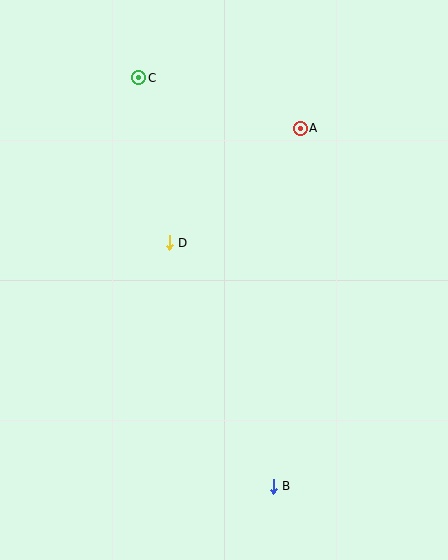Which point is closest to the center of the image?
Point D at (169, 243) is closest to the center.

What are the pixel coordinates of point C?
Point C is at (139, 78).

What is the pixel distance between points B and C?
The distance between B and C is 430 pixels.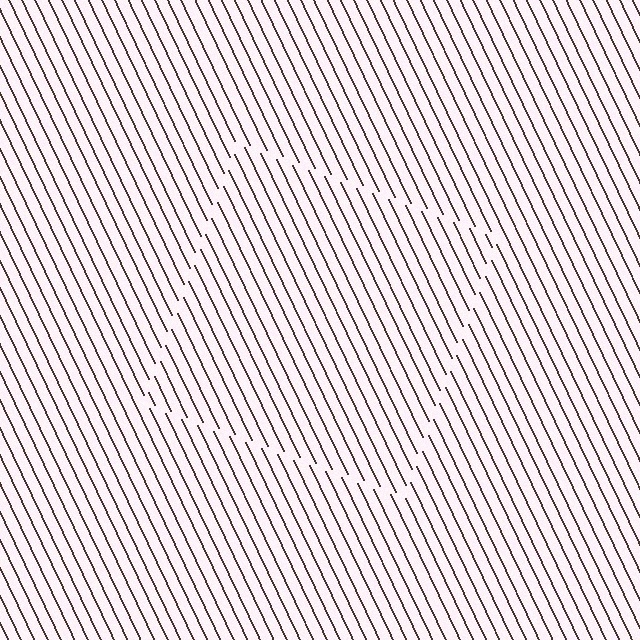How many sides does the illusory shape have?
4 sides — the line-ends trace a square.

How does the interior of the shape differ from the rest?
The interior of the shape contains the same grating, shifted by half a period — the contour is defined by the phase discontinuity where line-ends from the inner and outer gratings abut.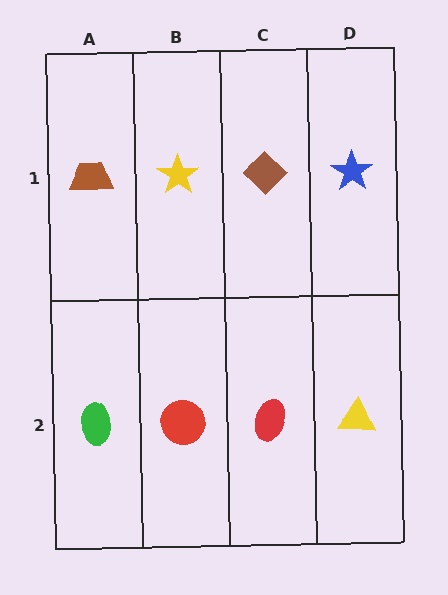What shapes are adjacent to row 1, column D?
A yellow triangle (row 2, column D), a brown diamond (row 1, column C).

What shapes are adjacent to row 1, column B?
A red circle (row 2, column B), a brown trapezoid (row 1, column A), a brown diamond (row 1, column C).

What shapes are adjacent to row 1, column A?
A green ellipse (row 2, column A), a yellow star (row 1, column B).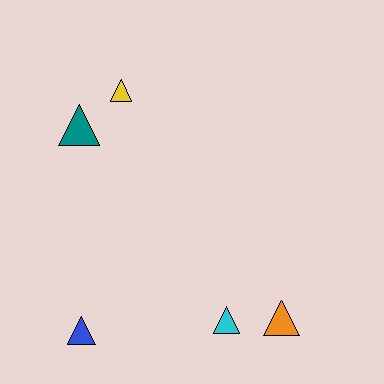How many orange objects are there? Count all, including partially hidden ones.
There is 1 orange object.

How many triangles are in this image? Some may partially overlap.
There are 5 triangles.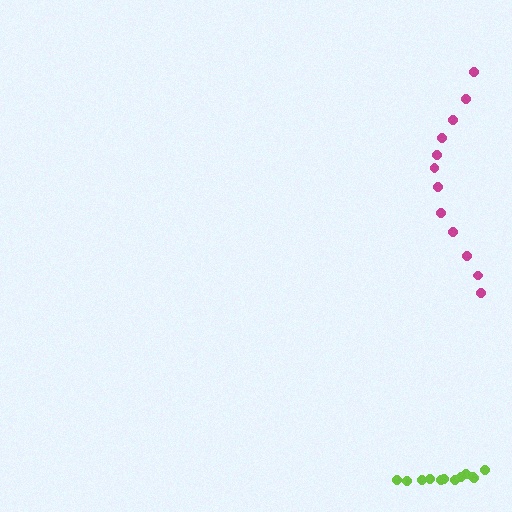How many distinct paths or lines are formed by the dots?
There are 2 distinct paths.